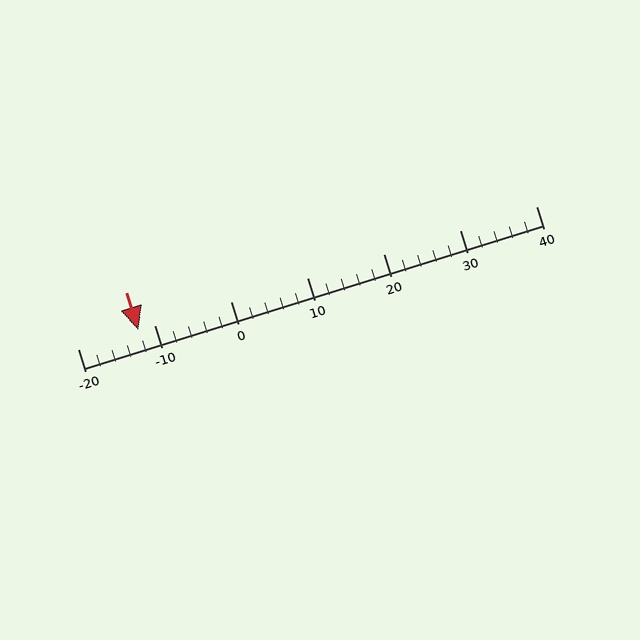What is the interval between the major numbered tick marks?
The major tick marks are spaced 10 units apart.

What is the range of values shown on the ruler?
The ruler shows values from -20 to 40.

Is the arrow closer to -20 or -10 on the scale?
The arrow is closer to -10.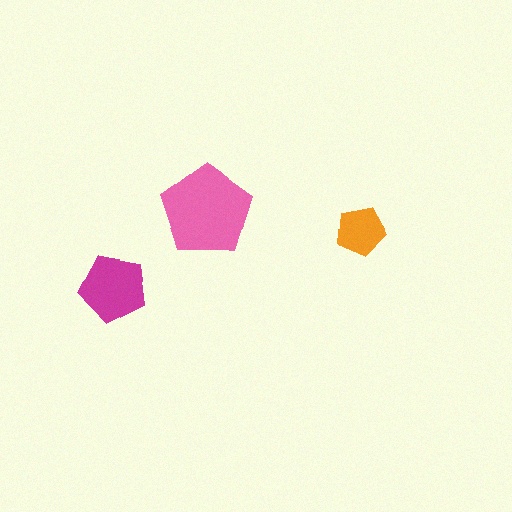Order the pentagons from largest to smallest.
the pink one, the magenta one, the orange one.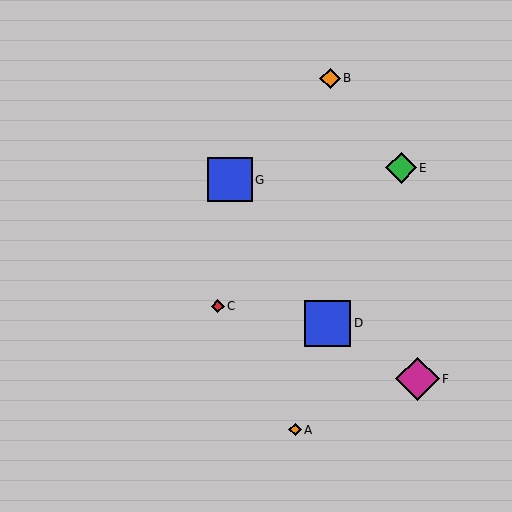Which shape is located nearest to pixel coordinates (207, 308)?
The red diamond (labeled C) at (218, 306) is nearest to that location.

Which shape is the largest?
The blue square (labeled D) is the largest.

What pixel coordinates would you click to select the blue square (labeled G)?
Click at (230, 180) to select the blue square G.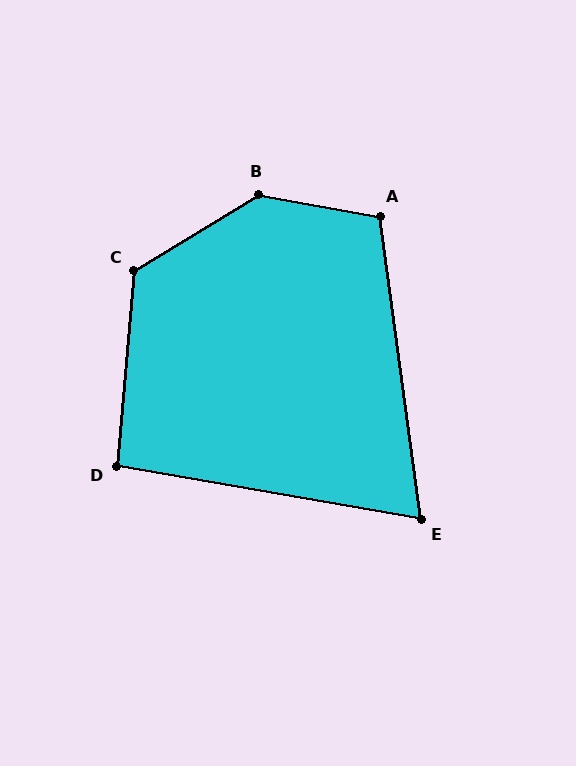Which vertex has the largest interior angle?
B, at approximately 138 degrees.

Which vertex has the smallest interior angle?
E, at approximately 73 degrees.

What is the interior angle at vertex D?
Approximately 95 degrees (approximately right).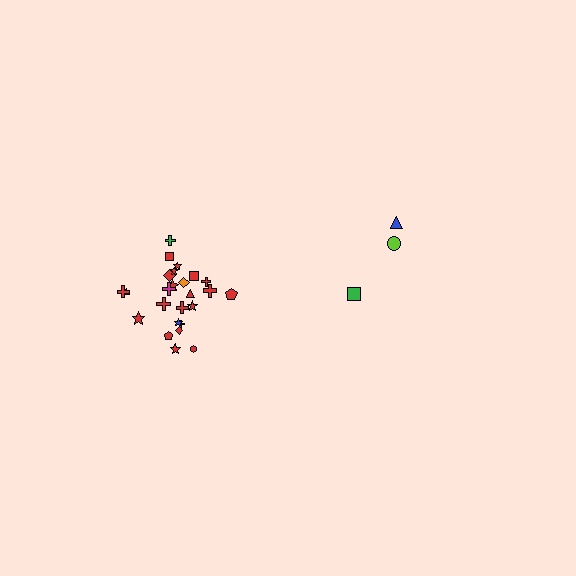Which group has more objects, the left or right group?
The left group.